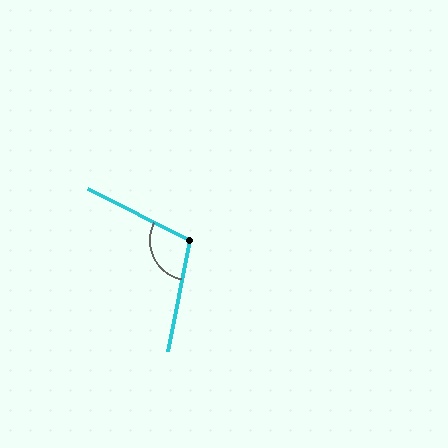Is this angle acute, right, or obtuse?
It is obtuse.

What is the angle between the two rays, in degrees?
Approximately 106 degrees.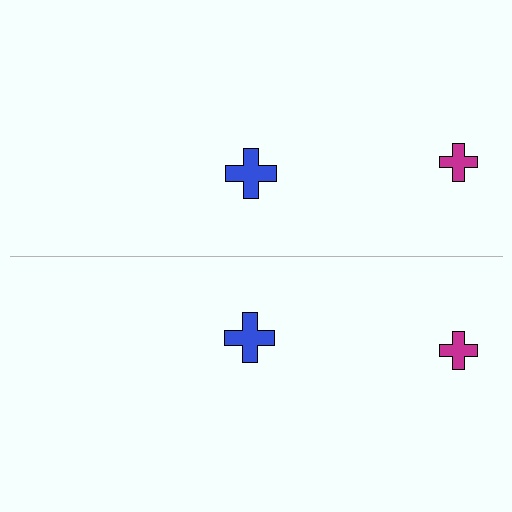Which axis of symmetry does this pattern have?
The pattern has a horizontal axis of symmetry running through the center of the image.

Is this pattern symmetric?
Yes, this pattern has bilateral (reflection) symmetry.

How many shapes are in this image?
There are 4 shapes in this image.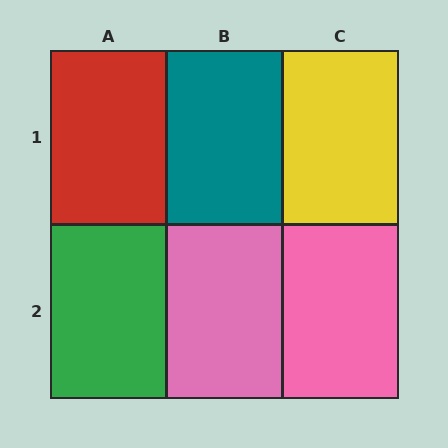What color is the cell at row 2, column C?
Pink.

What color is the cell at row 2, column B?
Pink.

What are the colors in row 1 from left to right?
Red, teal, yellow.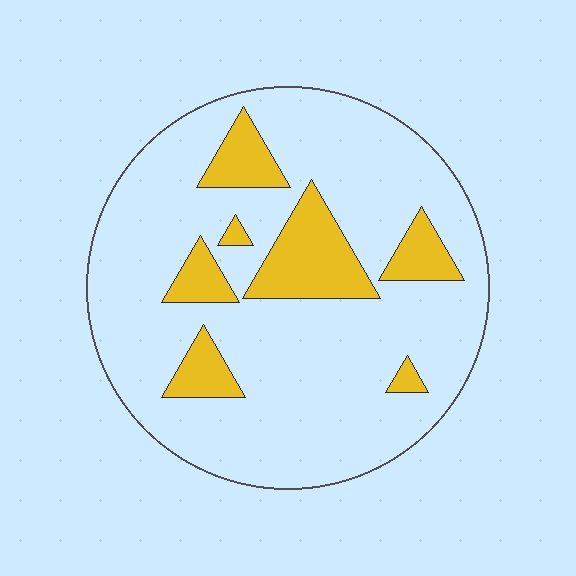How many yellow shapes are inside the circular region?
7.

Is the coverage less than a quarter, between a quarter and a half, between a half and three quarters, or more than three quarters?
Less than a quarter.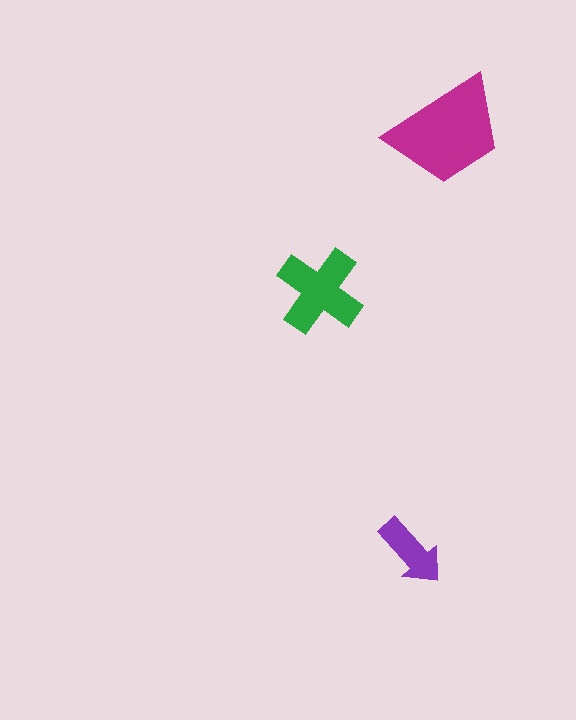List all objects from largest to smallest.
The magenta trapezoid, the green cross, the purple arrow.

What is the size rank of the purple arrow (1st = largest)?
3rd.